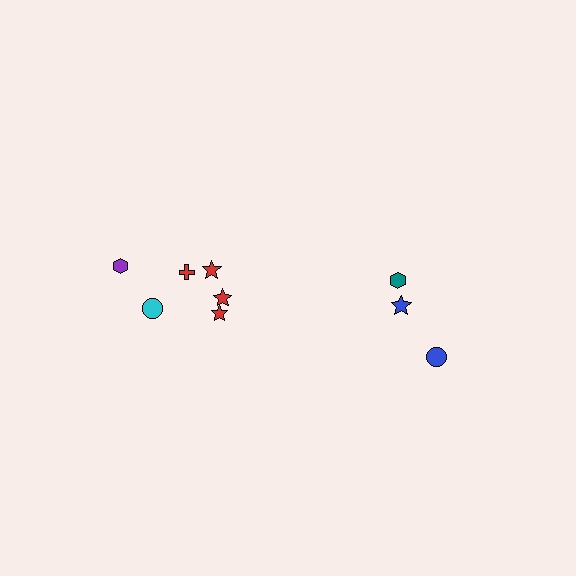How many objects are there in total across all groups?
There are 9 objects.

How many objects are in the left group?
There are 6 objects.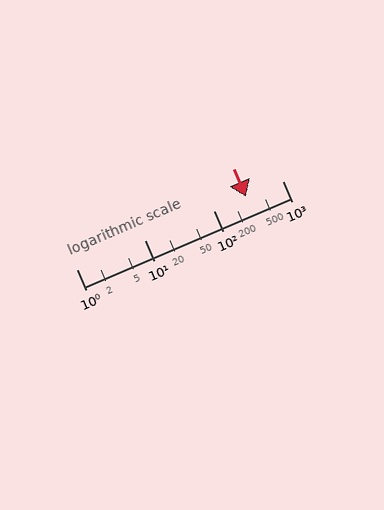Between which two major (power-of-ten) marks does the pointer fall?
The pointer is between 100 and 1000.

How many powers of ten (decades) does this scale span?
The scale spans 3 decades, from 1 to 1000.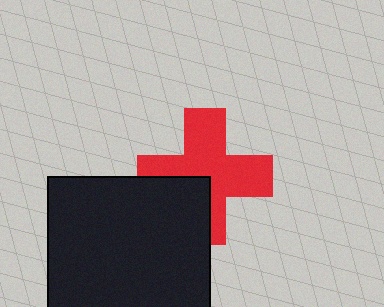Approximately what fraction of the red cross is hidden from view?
Roughly 31% of the red cross is hidden behind the black square.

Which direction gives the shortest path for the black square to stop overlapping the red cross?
Moving toward the lower-left gives the shortest separation.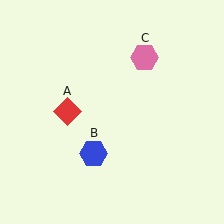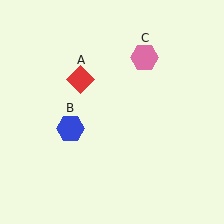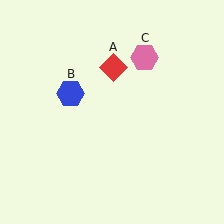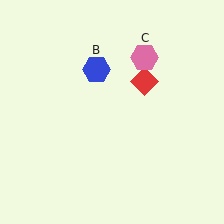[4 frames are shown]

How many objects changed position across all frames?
2 objects changed position: red diamond (object A), blue hexagon (object B).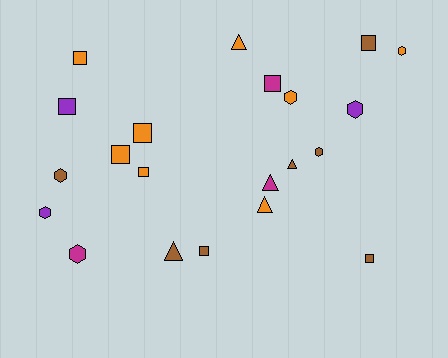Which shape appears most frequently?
Square, with 9 objects.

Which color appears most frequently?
Orange, with 8 objects.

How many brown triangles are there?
There are 2 brown triangles.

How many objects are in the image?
There are 21 objects.